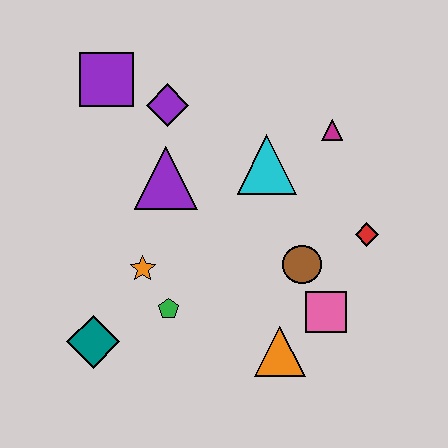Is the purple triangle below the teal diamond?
No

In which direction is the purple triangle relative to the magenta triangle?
The purple triangle is to the left of the magenta triangle.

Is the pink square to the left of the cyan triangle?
No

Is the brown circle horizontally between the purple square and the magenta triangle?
Yes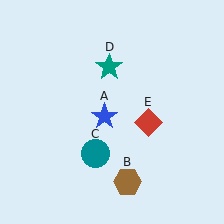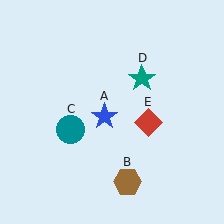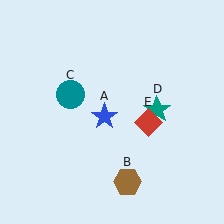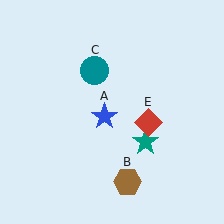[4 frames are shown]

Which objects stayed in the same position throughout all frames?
Blue star (object A) and brown hexagon (object B) and red diamond (object E) remained stationary.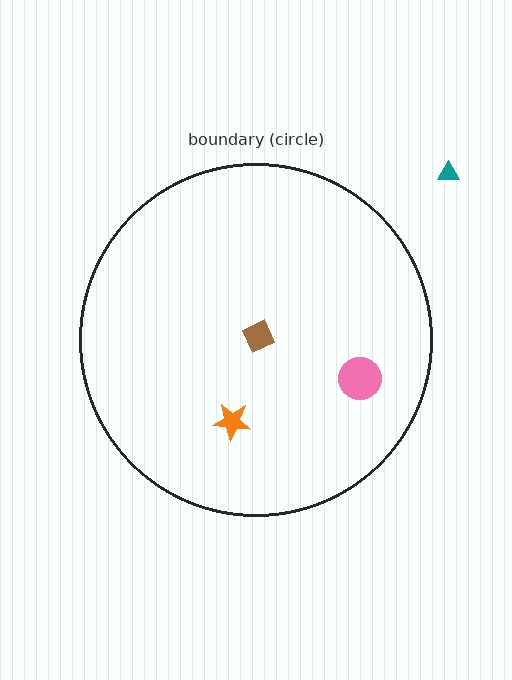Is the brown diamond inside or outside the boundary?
Inside.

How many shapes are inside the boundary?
3 inside, 1 outside.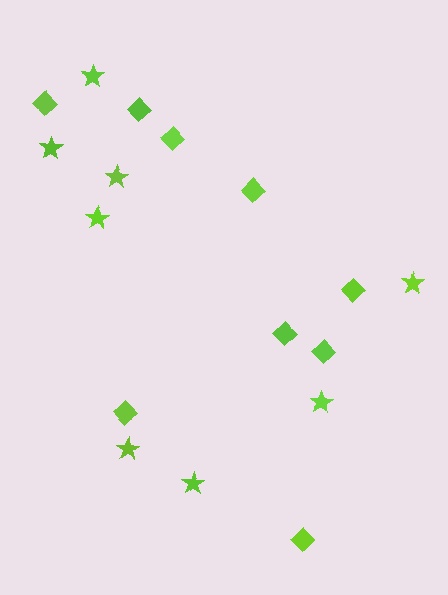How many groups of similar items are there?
There are 2 groups: one group of stars (8) and one group of diamonds (9).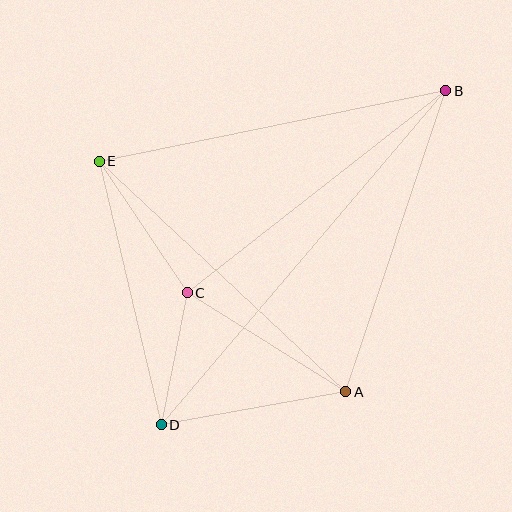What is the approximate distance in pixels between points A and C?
The distance between A and C is approximately 187 pixels.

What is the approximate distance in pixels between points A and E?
The distance between A and E is approximately 338 pixels.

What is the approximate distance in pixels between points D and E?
The distance between D and E is approximately 271 pixels.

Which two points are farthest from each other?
Points B and D are farthest from each other.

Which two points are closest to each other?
Points C and D are closest to each other.